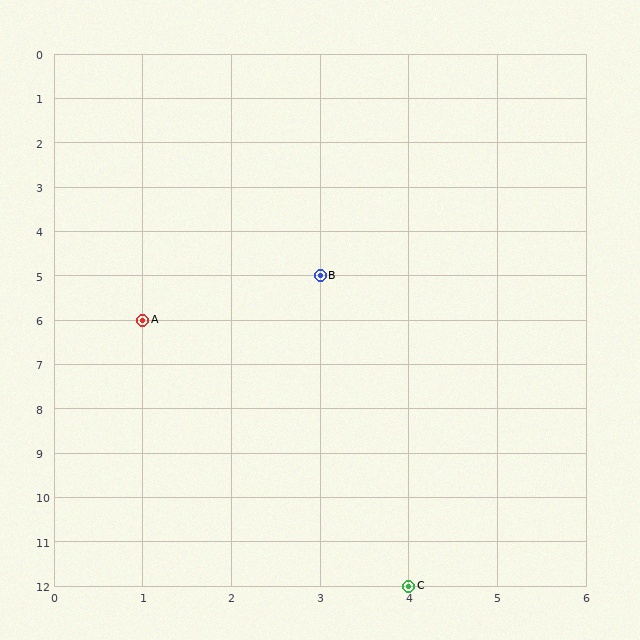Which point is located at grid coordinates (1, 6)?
Point A is at (1, 6).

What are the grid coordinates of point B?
Point B is at grid coordinates (3, 5).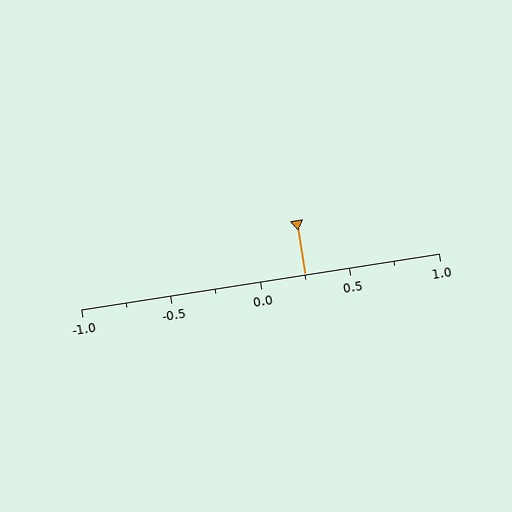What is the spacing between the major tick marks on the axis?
The major ticks are spaced 0.5 apart.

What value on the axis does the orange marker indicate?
The marker indicates approximately 0.25.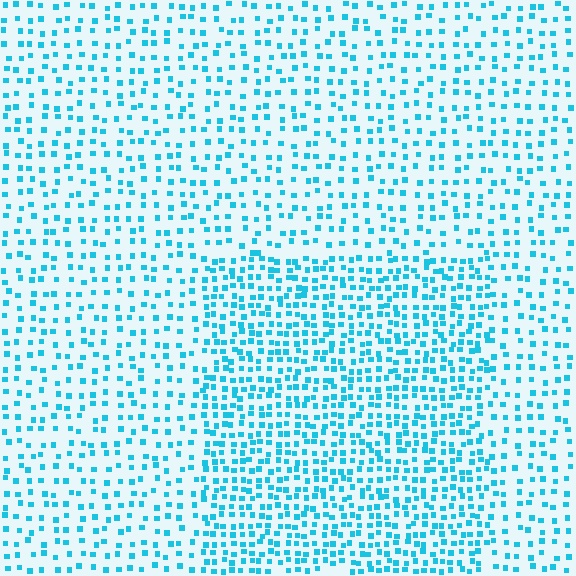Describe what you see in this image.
The image contains small cyan elements arranged at two different densities. A rectangle-shaped region is visible where the elements are more densely packed than the surrounding area.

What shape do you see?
I see a rectangle.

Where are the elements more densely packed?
The elements are more densely packed inside the rectangle boundary.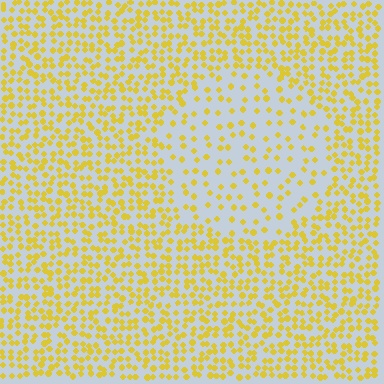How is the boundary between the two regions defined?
The boundary is defined by a change in element density (approximately 2.3x ratio). All elements are the same color, size, and shape.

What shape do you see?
I see a circle.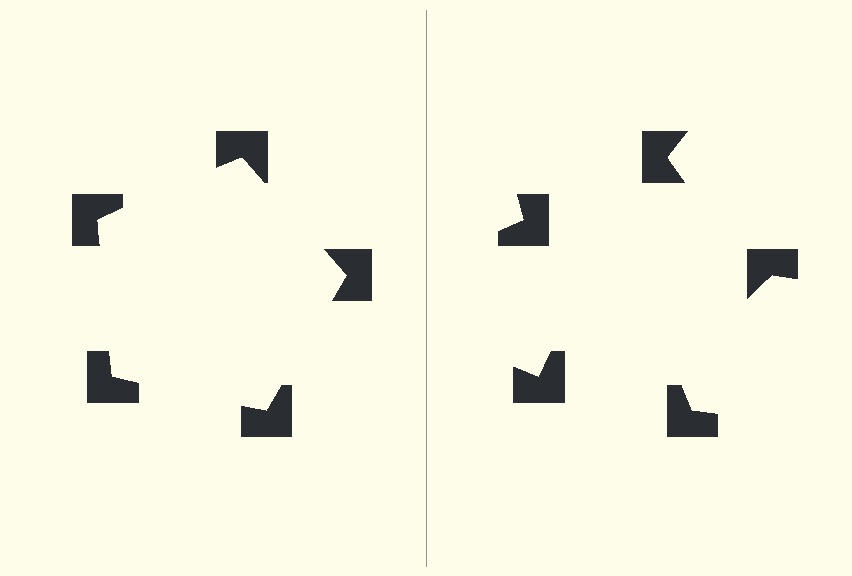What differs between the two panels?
The notched squares are positioned identically on both sides; only the wedge orientations differ. On the left they align to a pentagon; on the right they are misaligned.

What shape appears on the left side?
An illusory pentagon.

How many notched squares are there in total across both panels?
10 — 5 on each side.